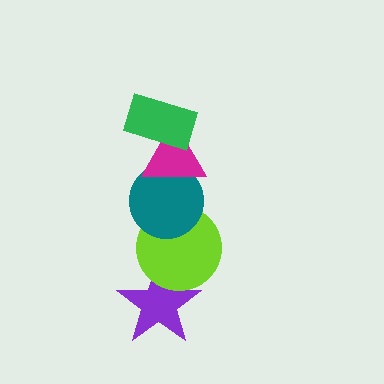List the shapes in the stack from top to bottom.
From top to bottom: the green rectangle, the magenta triangle, the teal circle, the lime circle, the purple star.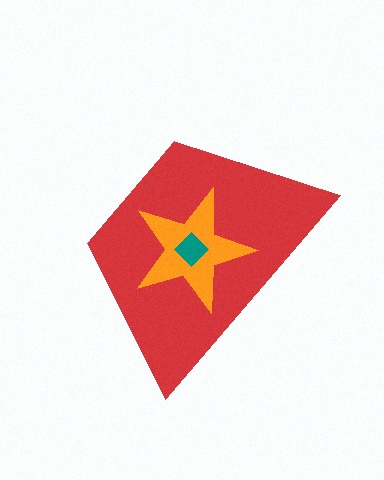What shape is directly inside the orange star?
The teal diamond.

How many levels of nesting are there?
3.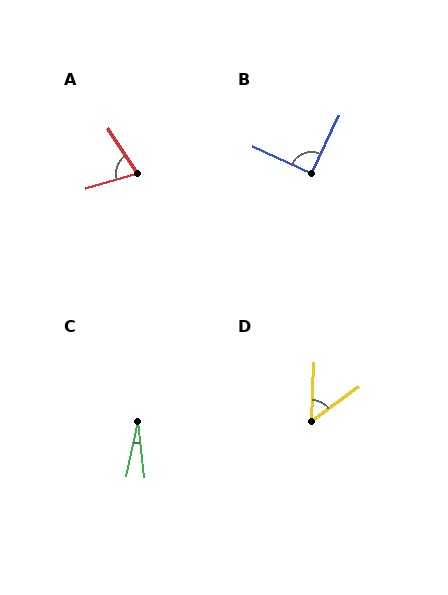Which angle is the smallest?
C, at approximately 18 degrees.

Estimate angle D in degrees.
Approximately 51 degrees.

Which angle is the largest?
B, at approximately 90 degrees.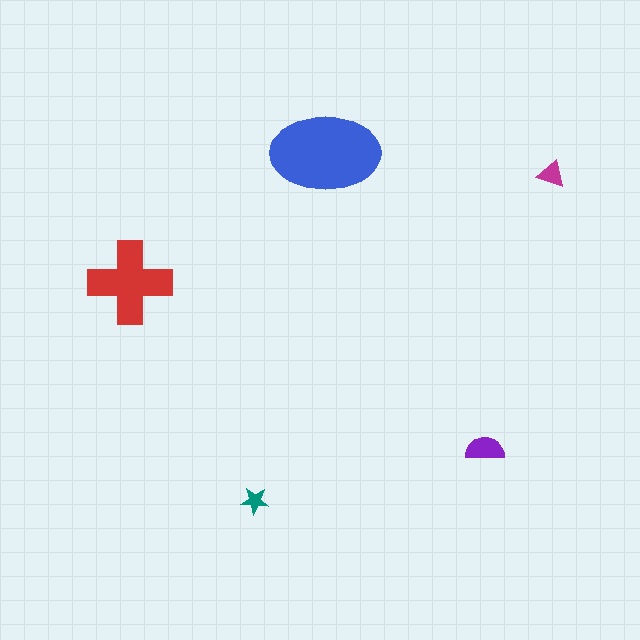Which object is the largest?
The blue ellipse.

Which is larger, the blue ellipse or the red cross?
The blue ellipse.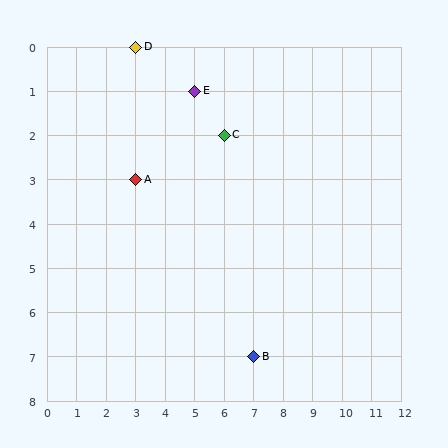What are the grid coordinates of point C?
Point C is at grid coordinates (6, 2).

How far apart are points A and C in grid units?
Points A and C are 3 columns and 1 row apart (about 3.2 grid units diagonally).